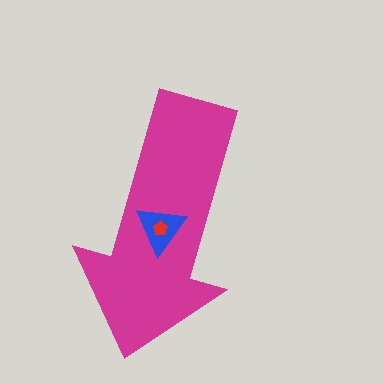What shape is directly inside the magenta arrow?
The blue triangle.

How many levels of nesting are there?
3.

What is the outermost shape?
The magenta arrow.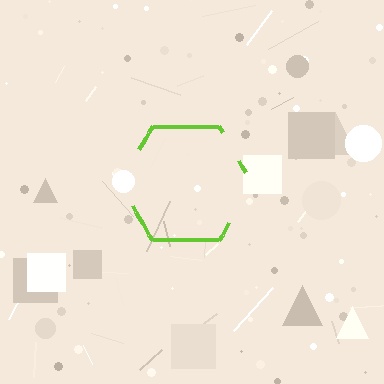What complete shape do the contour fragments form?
The contour fragments form a hexagon.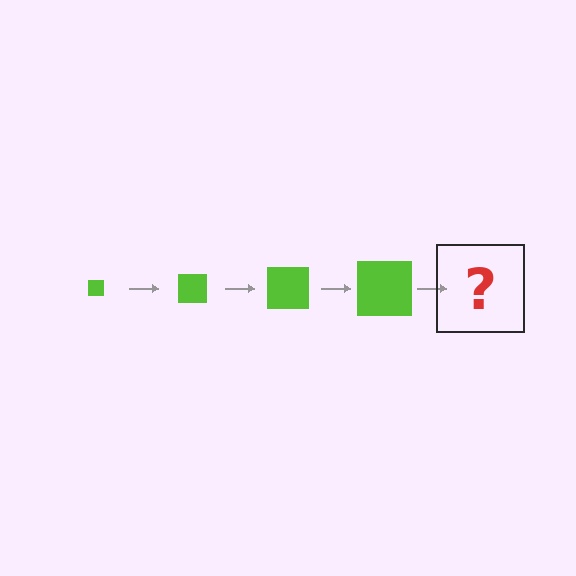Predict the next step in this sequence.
The next step is a lime square, larger than the previous one.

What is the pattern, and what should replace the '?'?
The pattern is that the square gets progressively larger each step. The '?' should be a lime square, larger than the previous one.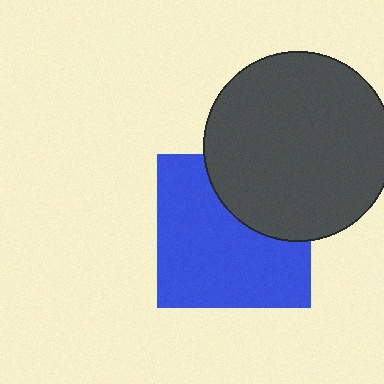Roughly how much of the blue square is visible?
Most of it is visible (roughly 68%).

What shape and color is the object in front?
The object in front is a dark gray circle.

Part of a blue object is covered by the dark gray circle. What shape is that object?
It is a square.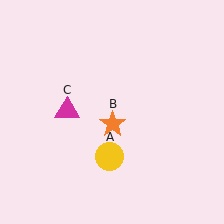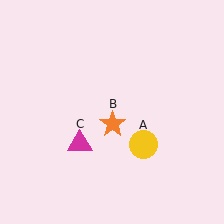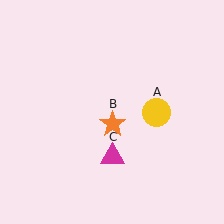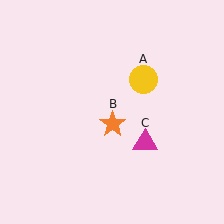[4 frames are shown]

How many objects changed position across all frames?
2 objects changed position: yellow circle (object A), magenta triangle (object C).